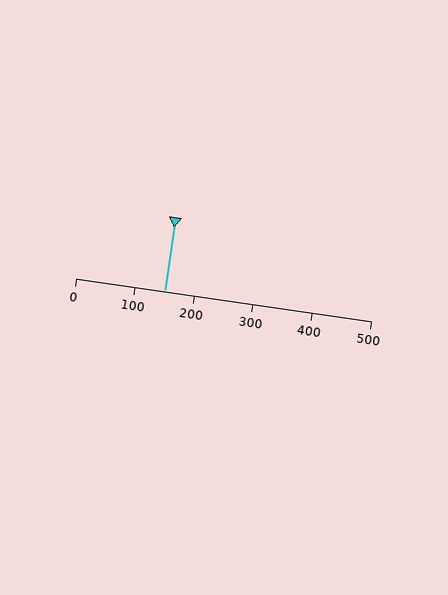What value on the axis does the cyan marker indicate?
The marker indicates approximately 150.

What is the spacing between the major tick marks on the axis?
The major ticks are spaced 100 apart.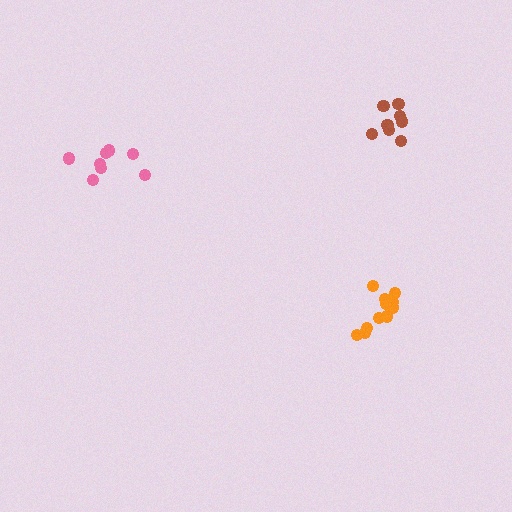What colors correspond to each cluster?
The clusters are colored: orange, pink, brown.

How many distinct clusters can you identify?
There are 3 distinct clusters.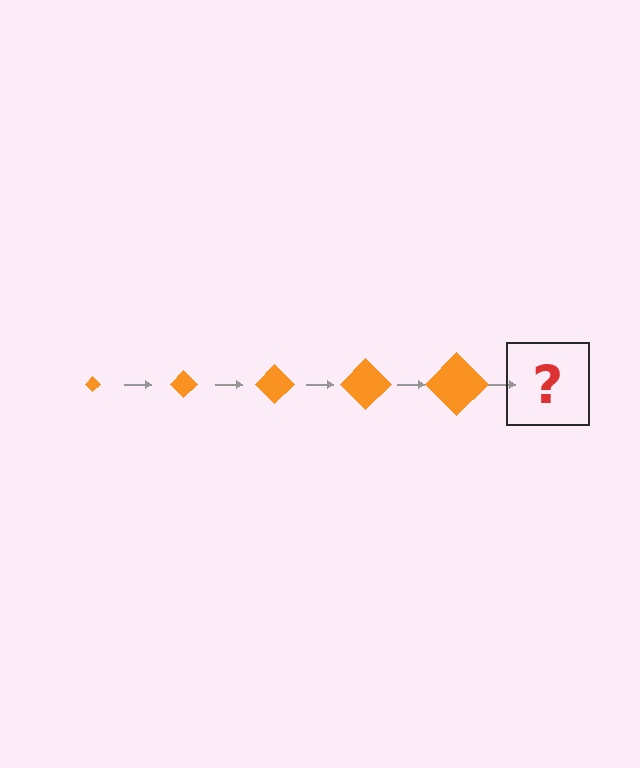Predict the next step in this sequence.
The next step is an orange diamond, larger than the previous one.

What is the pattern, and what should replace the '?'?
The pattern is that the diamond gets progressively larger each step. The '?' should be an orange diamond, larger than the previous one.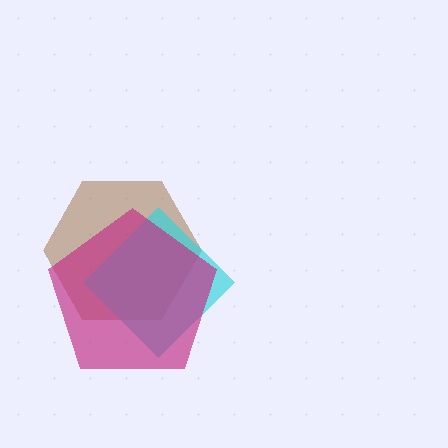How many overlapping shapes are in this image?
There are 3 overlapping shapes in the image.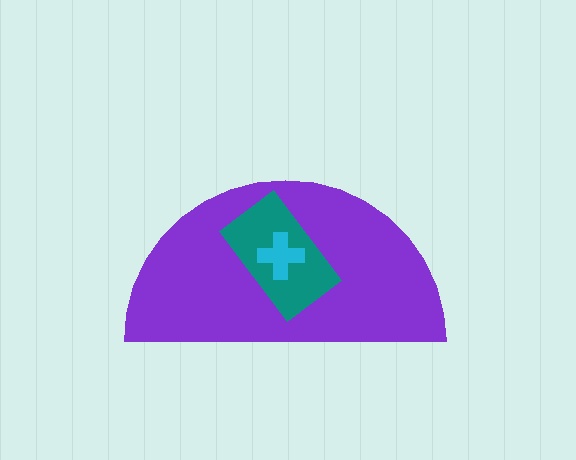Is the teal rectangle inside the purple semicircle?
Yes.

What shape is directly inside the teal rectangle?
The cyan cross.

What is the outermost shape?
The purple semicircle.